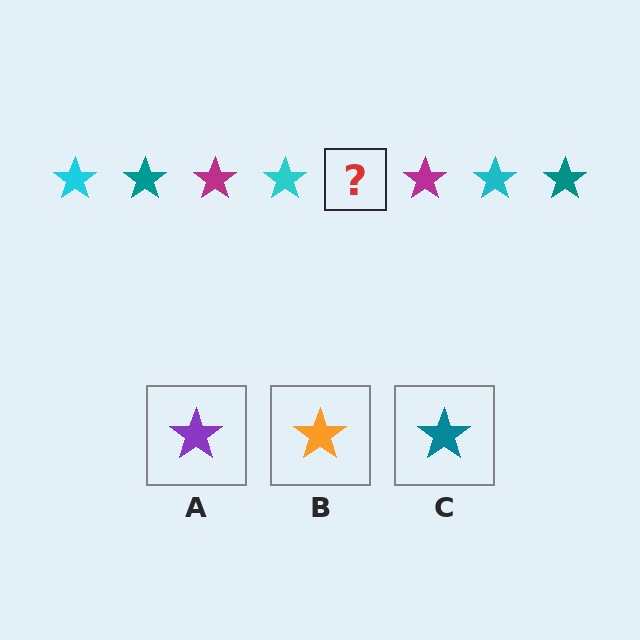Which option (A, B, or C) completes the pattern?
C.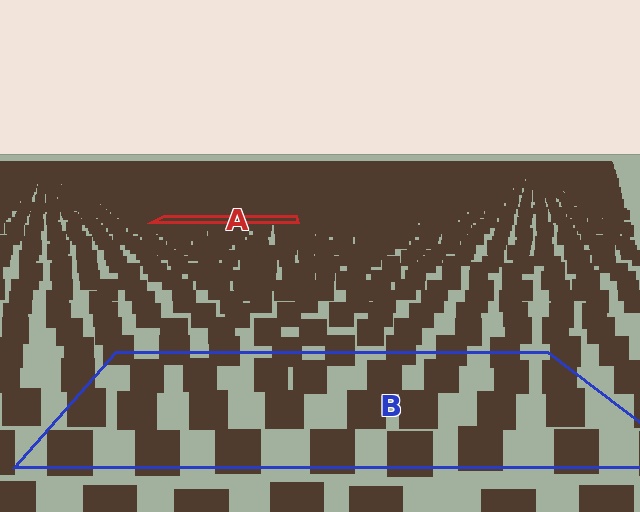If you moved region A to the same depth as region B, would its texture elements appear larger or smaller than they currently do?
They would appear larger. At a closer depth, the same texture elements are projected at a bigger on-screen size.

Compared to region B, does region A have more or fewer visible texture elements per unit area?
Region A has more texture elements per unit area — they are packed more densely because it is farther away.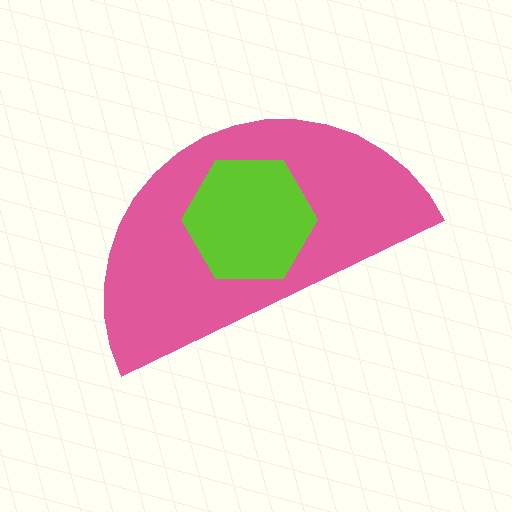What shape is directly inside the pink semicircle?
The lime hexagon.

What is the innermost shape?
The lime hexagon.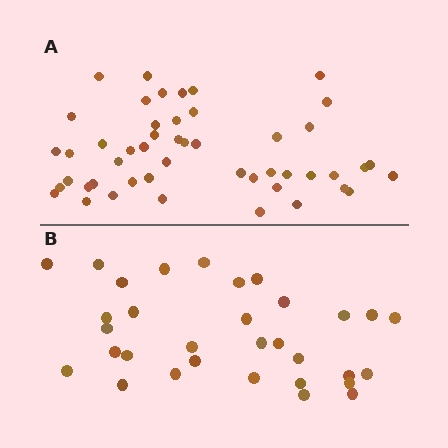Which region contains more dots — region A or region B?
Region A (the top region) has more dots.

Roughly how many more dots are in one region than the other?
Region A has approximately 15 more dots than region B.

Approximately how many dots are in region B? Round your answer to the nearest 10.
About 30 dots. (The exact count is 32, which rounds to 30.)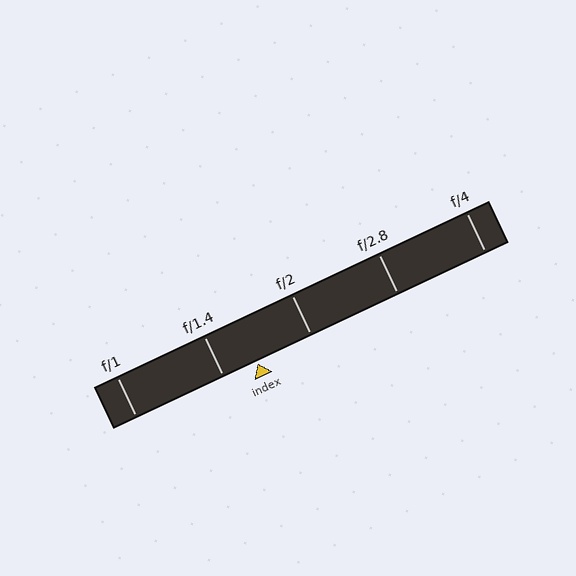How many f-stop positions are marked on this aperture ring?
There are 5 f-stop positions marked.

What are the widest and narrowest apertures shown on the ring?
The widest aperture shown is f/1 and the narrowest is f/4.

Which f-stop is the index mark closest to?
The index mark is closest to f/1.4.